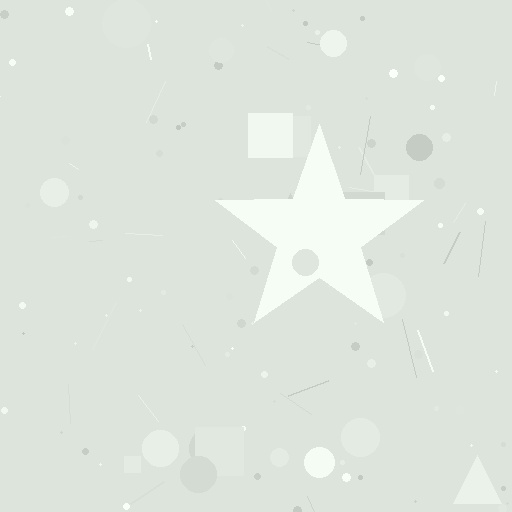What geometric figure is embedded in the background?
A star is embedded in the background.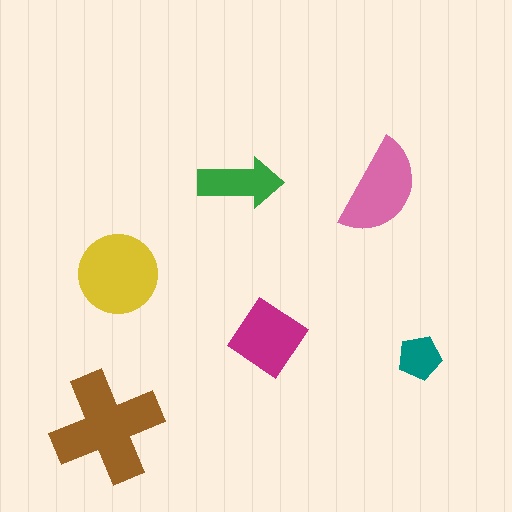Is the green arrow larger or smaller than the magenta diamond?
Smaller.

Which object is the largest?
The brown cross.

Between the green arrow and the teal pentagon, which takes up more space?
The green arrow.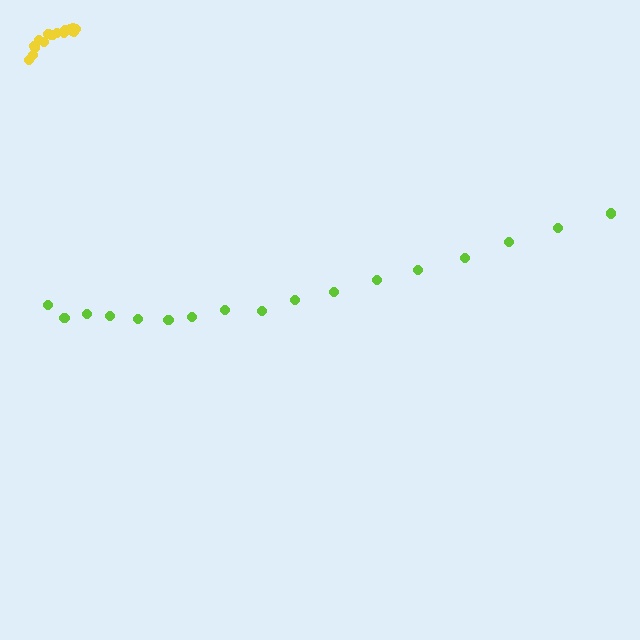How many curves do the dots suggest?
There are 2 distinct paths.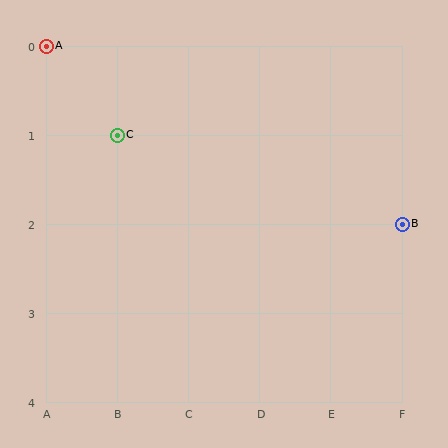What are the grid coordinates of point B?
Point B is at grid coordinates (F, 2).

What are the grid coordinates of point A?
Point A is at grid coordinates (A, 0).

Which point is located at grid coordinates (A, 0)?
Point A is at (A, 0).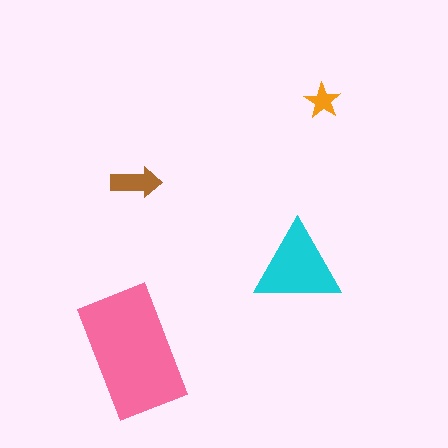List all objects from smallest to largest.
The orange star, the brown arrow, the cyan triangle, the pink rectangle.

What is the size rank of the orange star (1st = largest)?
4th.